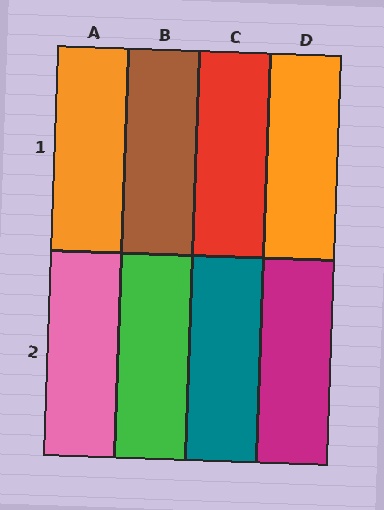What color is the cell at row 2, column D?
Magenta.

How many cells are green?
1 cell is green.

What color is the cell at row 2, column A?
Pink.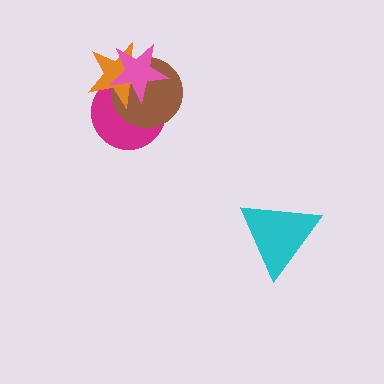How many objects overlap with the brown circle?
3 objects overlap with the brown circle.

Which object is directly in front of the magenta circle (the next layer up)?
The brown circle is directly in front of the magenta circle.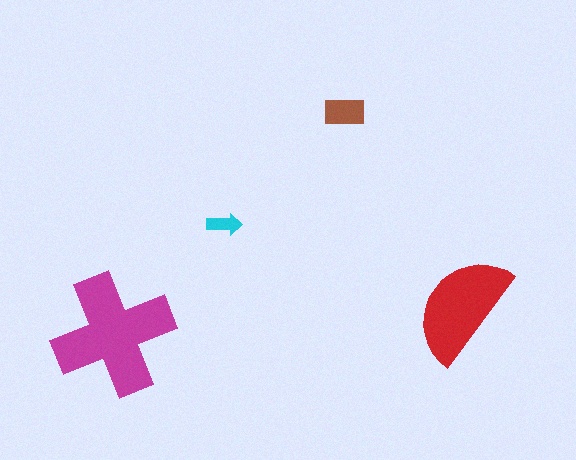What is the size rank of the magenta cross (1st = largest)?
1st.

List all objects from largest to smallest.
The magenta cross, the red semicircle, the brown rectangle, the cyan arrow.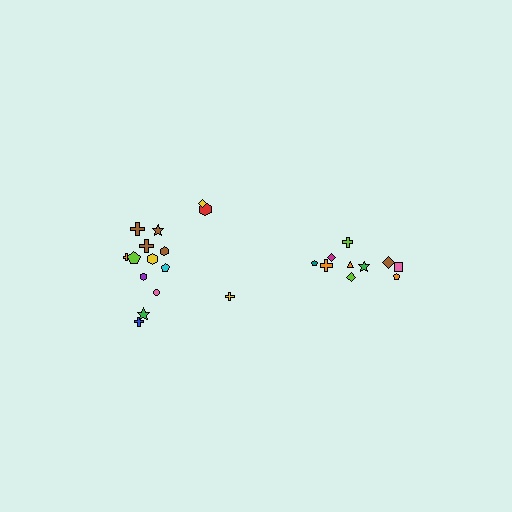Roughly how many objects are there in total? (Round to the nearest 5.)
Roughly 25 objects in total.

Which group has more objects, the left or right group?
The left group.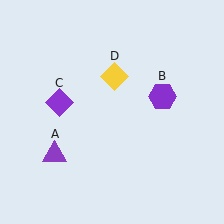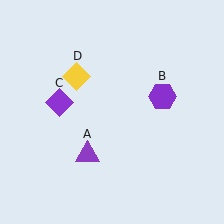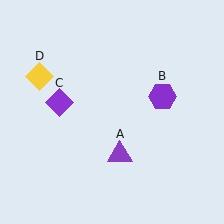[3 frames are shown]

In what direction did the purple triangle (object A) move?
The purple triangle (object A) moved right.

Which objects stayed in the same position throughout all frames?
Purple hexagon (object B) and purple diamond (object C) remained stationary.